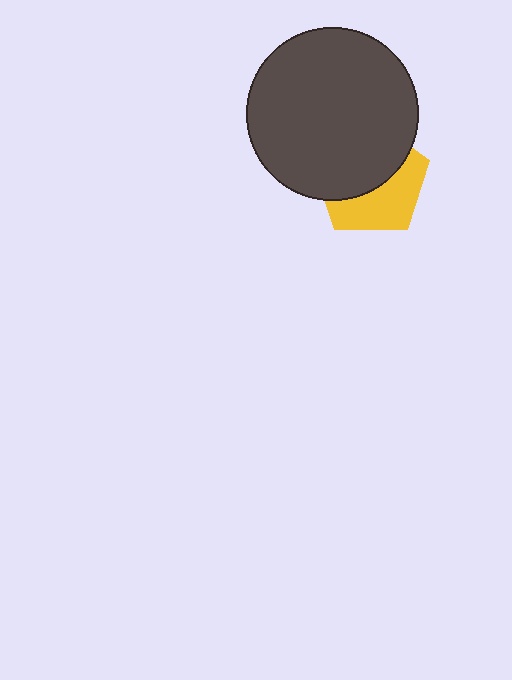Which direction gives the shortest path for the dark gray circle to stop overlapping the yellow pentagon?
Moving up gives the shortest separation.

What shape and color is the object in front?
The object in front is a dark gray circle.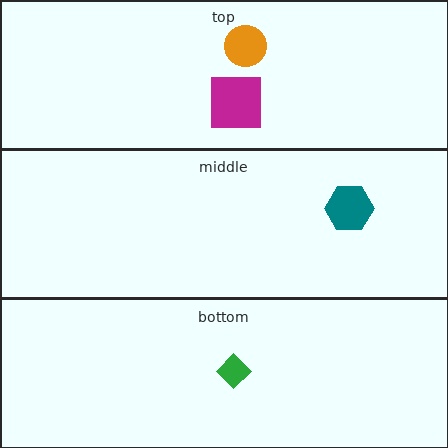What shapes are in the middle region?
The teal hexagon.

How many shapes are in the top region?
2.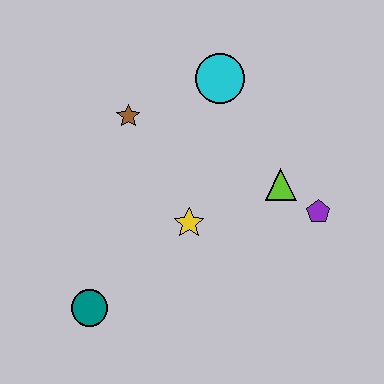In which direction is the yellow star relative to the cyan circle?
The yellow star is below the cyan circle.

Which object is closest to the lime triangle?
The purple pentagon is closest to the lime triangle.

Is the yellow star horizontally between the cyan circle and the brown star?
Yes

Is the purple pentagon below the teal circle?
No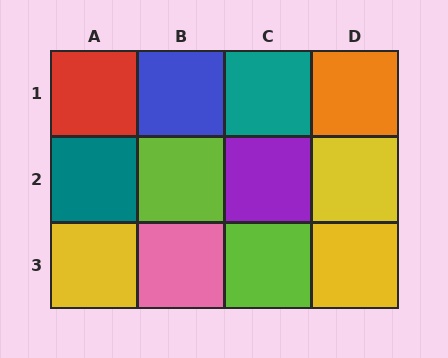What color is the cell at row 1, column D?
Orange.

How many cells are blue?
1 cell is blue.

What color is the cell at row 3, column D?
Yellow.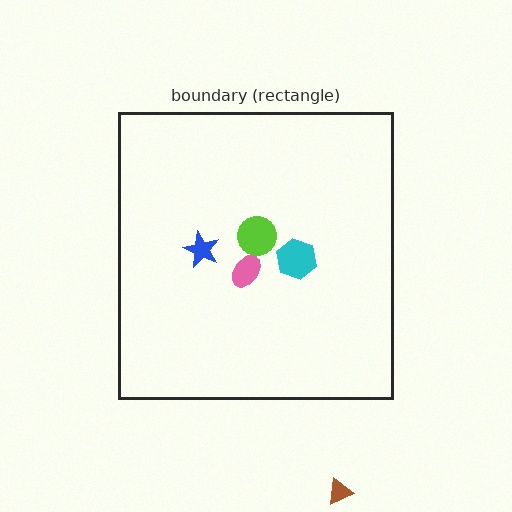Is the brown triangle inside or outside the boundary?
Outside.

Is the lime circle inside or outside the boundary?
Inside.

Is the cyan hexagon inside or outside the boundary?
Inside.